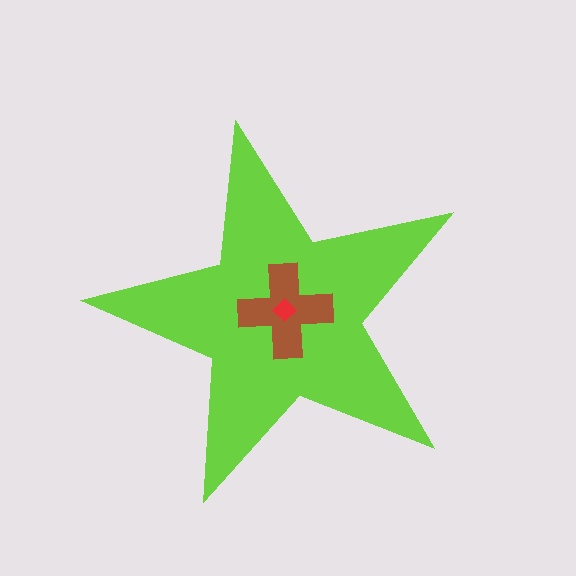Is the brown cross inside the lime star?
Yes.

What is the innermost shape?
The red diamond.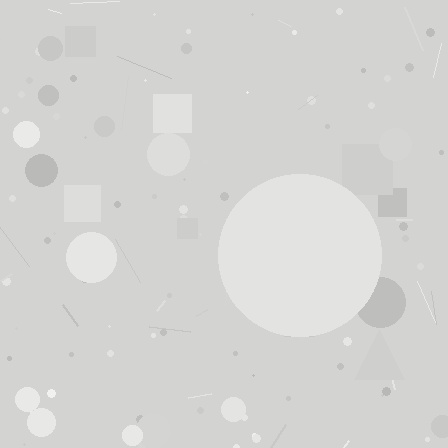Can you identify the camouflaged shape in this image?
The camouflaged shape is a circle.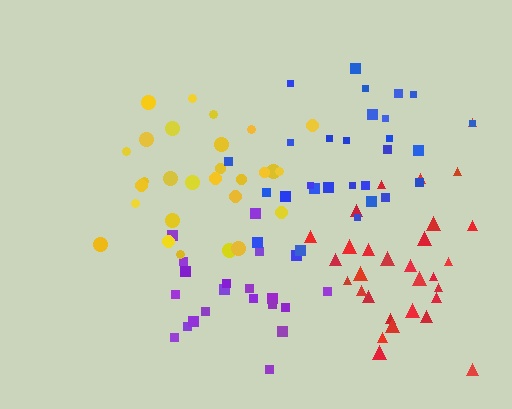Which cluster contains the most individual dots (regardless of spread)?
Red (30).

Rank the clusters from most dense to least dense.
purple, yellow, red, blue.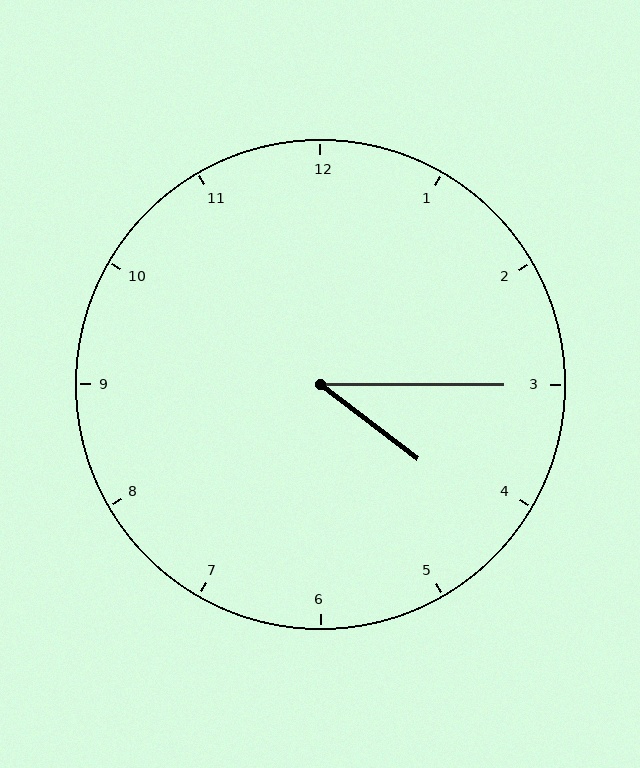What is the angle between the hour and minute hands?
Approximately 38 degrees.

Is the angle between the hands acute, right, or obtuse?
It is acute.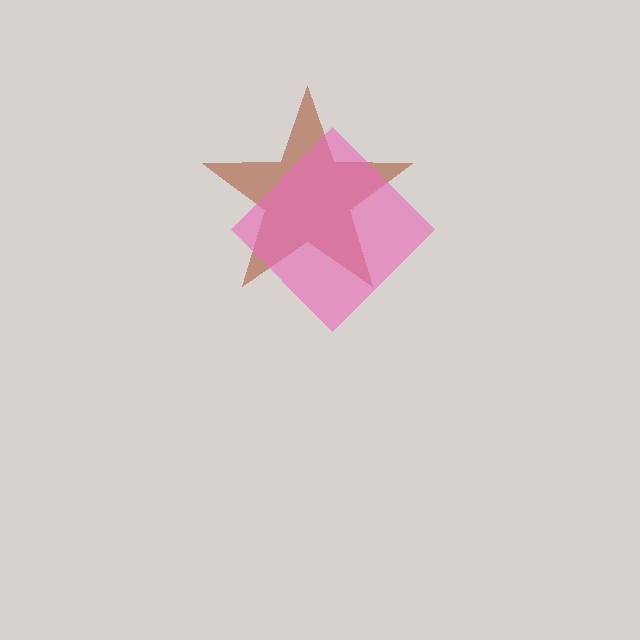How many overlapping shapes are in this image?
There are 2 overlapping shapes in the image.